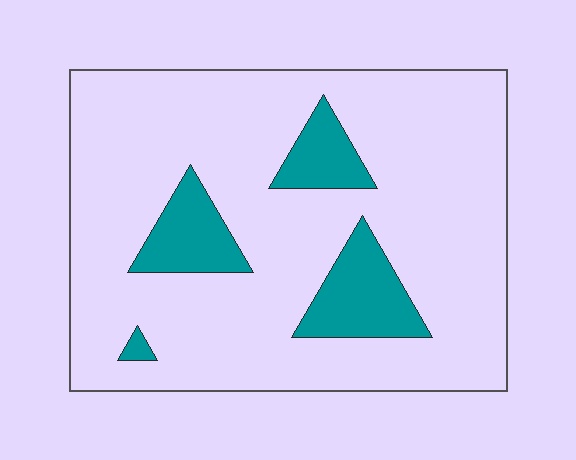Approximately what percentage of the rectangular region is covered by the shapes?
Approximately 15%.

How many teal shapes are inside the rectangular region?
4.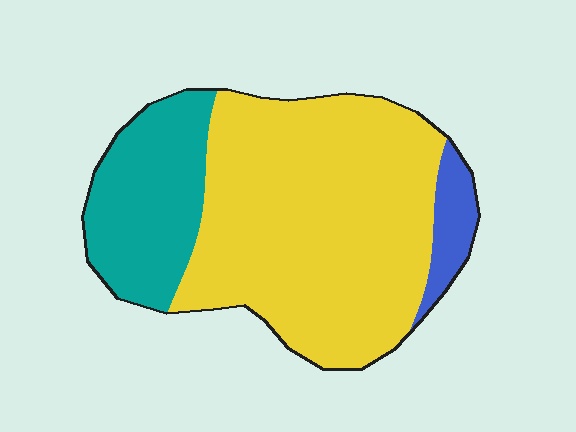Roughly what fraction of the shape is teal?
Teal covers roughly 25% of the shape.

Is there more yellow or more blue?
Yellow.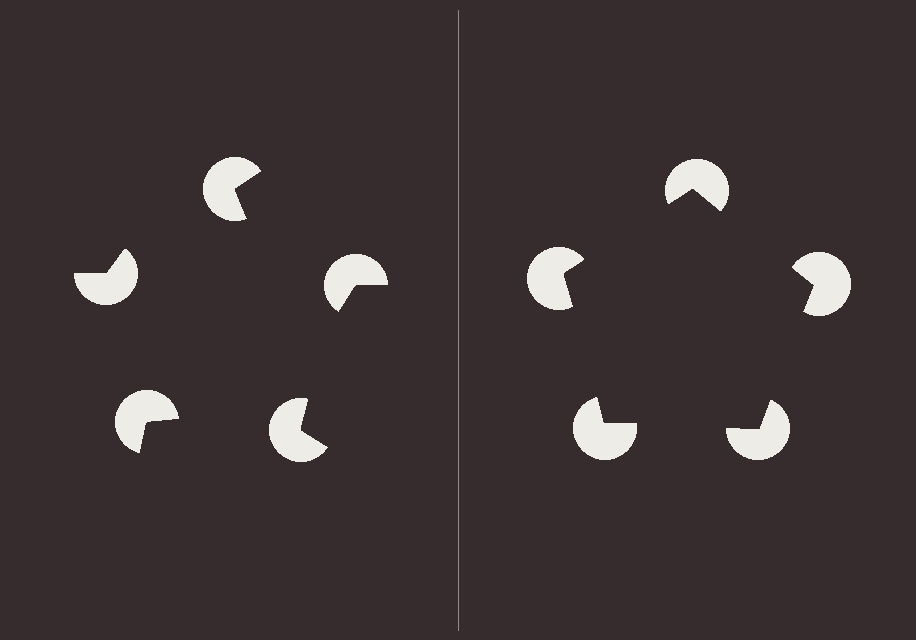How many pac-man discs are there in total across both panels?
10 — 5 on each side.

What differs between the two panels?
The pac-man discs are positioned identically on both sides; only the wedge orientations differ. On the right they align to a pentagon; on the left they are misaligned.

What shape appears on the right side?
An illusory pentagon.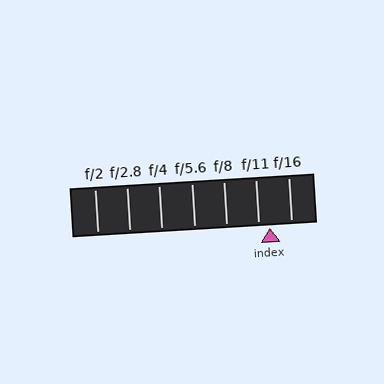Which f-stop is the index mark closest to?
The index mark is closest to f/11.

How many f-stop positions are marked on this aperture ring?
There are 7 f-stop positions marked.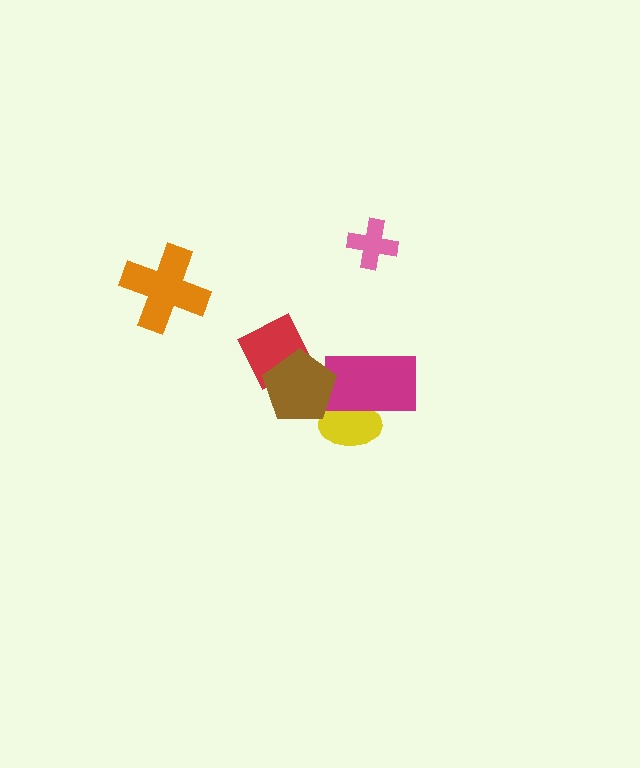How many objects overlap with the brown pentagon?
3 objects overlap with the brown pentagon.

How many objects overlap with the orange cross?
0 objects overlap with the orange cross.